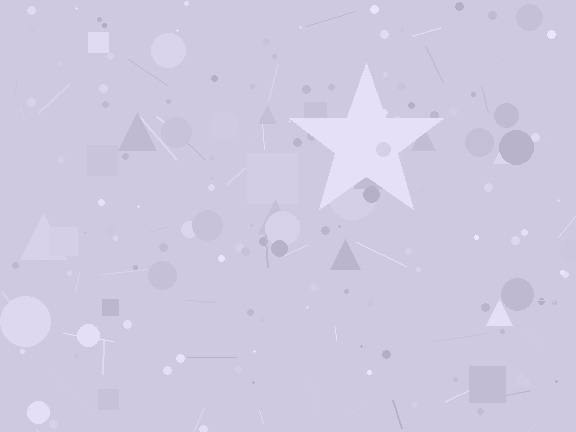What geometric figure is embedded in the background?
A star is embedded in the background.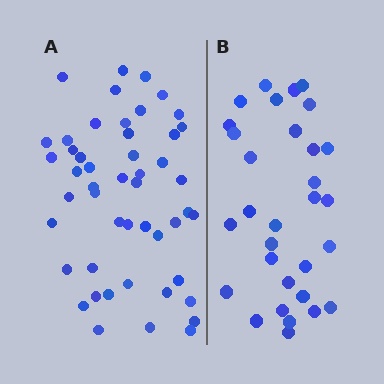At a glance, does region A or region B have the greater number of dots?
Region A (the left region) has more dots.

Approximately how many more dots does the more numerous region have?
Region A has approximately 20 more dots than region B.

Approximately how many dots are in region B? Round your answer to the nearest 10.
About 30 dots. (The exact count is 31, which rounds to 30.)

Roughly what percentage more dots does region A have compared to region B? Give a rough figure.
About 60% more.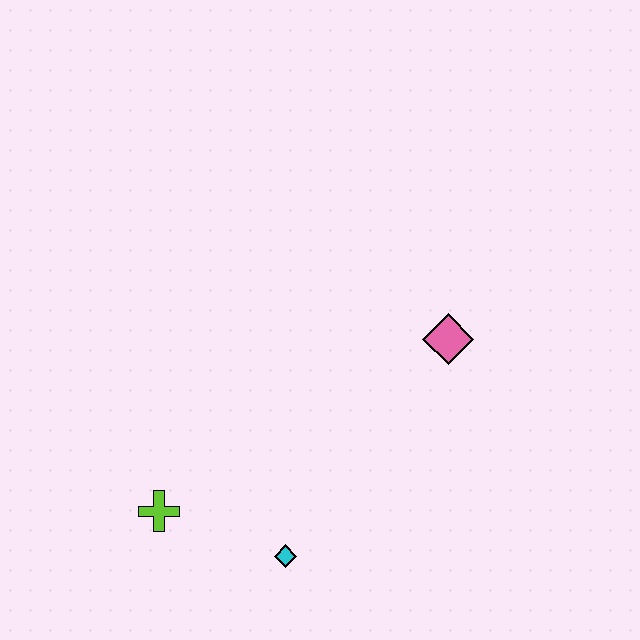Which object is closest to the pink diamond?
The cyan diamond is closest to the pink diamond.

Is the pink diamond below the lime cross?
No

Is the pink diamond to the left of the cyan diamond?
No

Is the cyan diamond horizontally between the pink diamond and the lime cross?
Yes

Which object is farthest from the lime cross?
The pink diamond is farthest from the lime cross.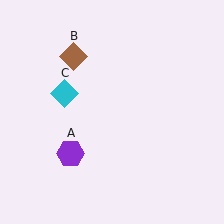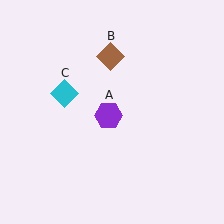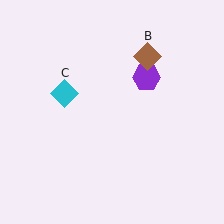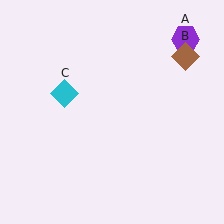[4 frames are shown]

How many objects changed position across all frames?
2 objects changed position: purple hexagon (object A), brown diamond (object B).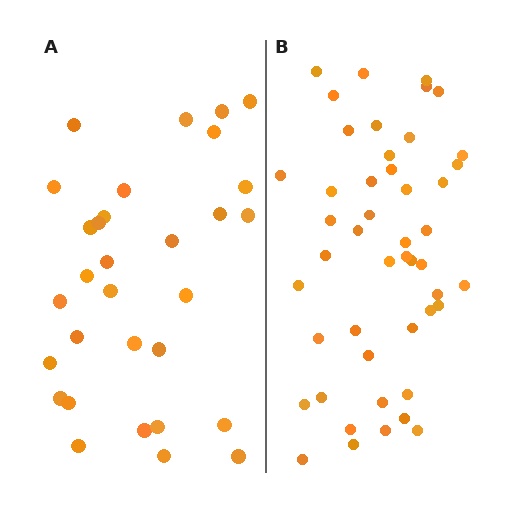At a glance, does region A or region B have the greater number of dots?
Region B (the right region) has more dots.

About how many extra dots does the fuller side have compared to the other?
Region B has approximately 15 more dots than region A.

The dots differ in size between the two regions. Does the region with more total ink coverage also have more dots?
No. Region A has more total ink coverage because its dots are larger, but region B actually contains more individual dots. Total area can be misleading — the number of items is what matters here.